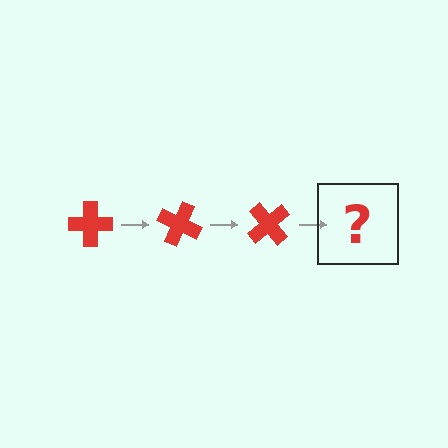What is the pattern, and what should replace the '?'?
The pattern is that the cross rotates 25 degrees each step. The '?' should be a red cross rotated 75 degrees.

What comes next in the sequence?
The next element should be a red cross rotated 75 degrees.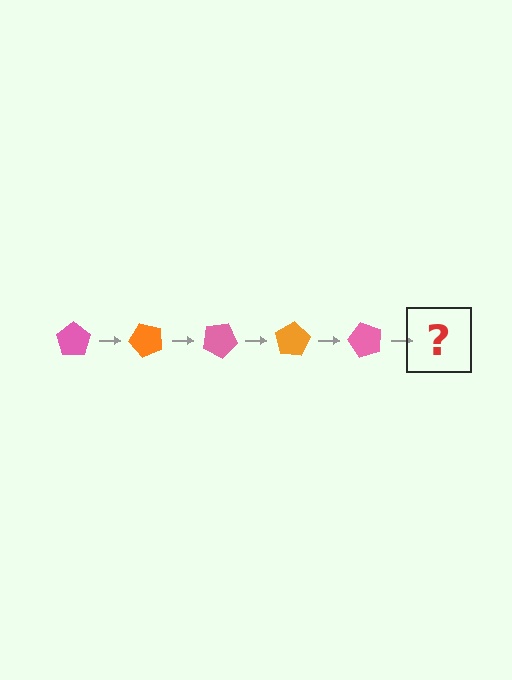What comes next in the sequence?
The next element should be an orange pentagon, rotated 250 degrees from the start.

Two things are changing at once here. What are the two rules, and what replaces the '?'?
The two rules are that it rotates 50 degrees each step and the color cycles through pink and orange. The '?' should be an orange pentagon, rotated 250 degrees from the start.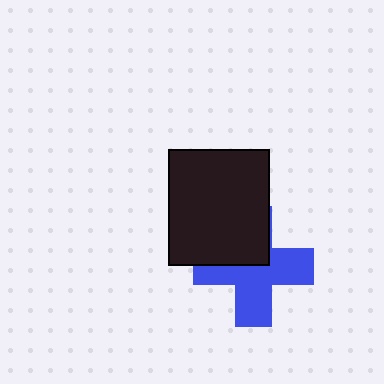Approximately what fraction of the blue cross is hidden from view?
Roughly 37% of the blue cross is hidden behind the black rectangle.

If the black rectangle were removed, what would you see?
You would see the complete blue cross.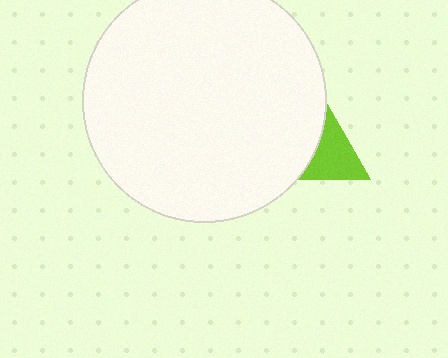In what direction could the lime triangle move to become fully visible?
The lime triangle could move right. That would shift it out from behind the white circle entirely.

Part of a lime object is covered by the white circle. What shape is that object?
It is a triangle.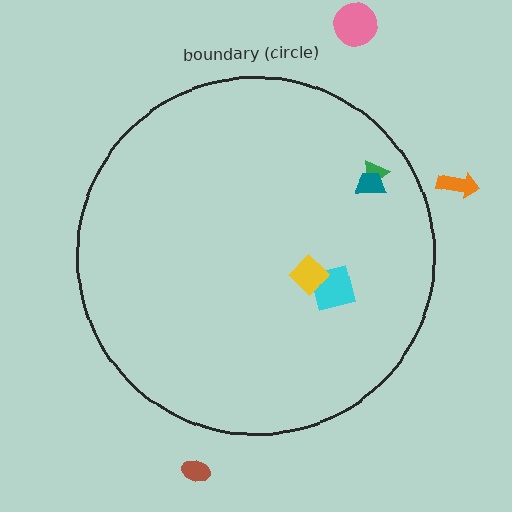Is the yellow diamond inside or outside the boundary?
Inside.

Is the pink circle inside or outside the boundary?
Outside.